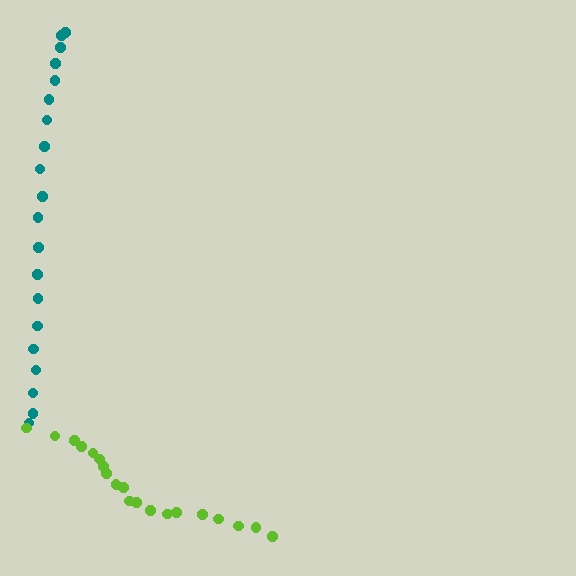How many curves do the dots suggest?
There are 2 distinct paths.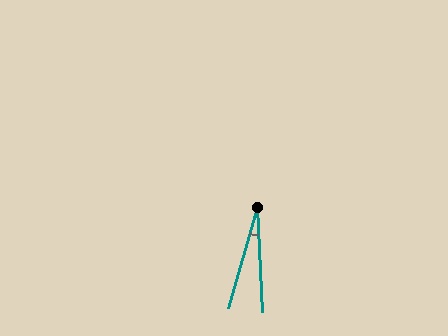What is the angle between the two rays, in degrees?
Approximately 19 degrees.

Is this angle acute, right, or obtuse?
It is acute.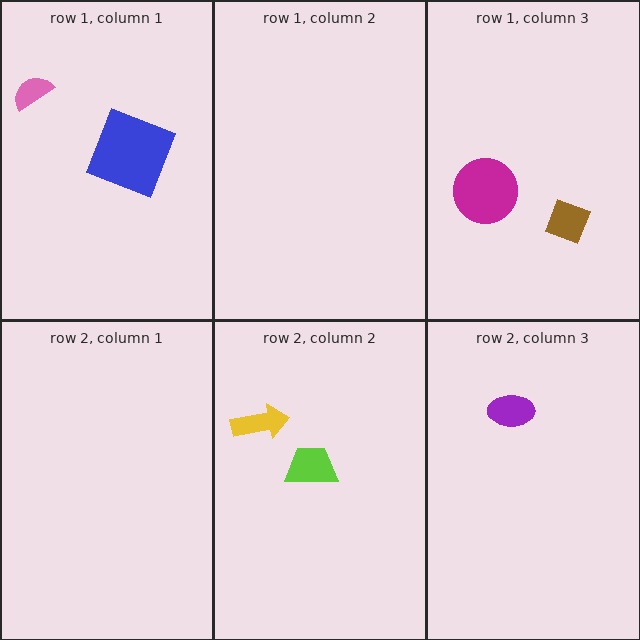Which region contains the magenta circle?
The row 1, column 3 region.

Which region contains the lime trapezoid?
The row 2, column 2 region.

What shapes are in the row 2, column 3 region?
The purple ellipse.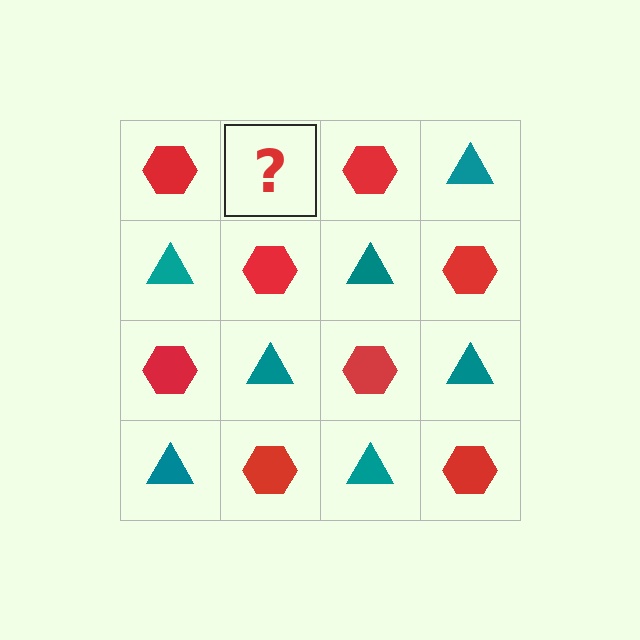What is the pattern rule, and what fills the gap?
The rule is that it alternates red hexagon and teal triangle in a checkerboard pattern. The gap should be filled with a teal triangle.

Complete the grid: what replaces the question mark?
The question mark should be replaced with a teal triangle.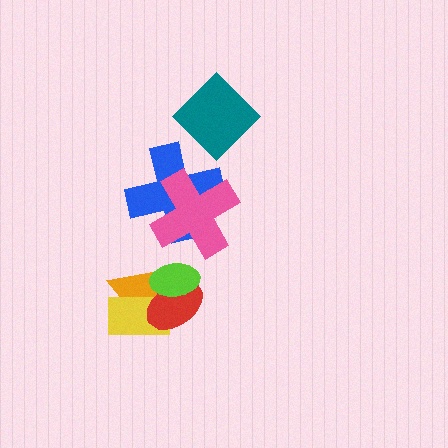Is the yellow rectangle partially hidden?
Yes, it is partially covered by another shape.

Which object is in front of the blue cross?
The pink cross is in front of the blue cross.